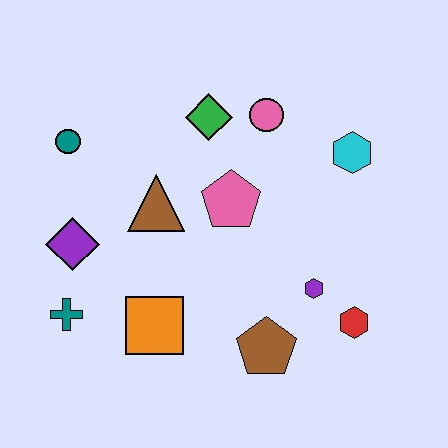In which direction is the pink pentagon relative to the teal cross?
The pink pentagon is to the right of the teal cross.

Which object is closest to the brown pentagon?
The purple hexagon is closest to the brown pentagon.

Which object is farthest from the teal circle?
The red hexagon is farthest from the teal circle.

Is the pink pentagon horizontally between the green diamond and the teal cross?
No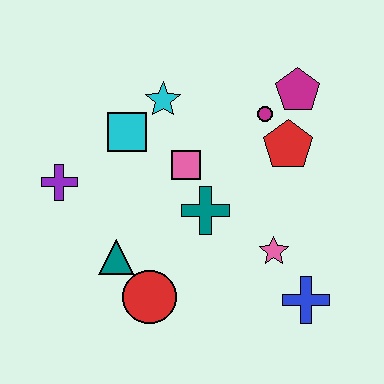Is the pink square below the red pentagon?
Yes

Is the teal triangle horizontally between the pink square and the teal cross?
No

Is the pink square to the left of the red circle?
No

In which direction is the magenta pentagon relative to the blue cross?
The magenta pentagon is above the blue cross.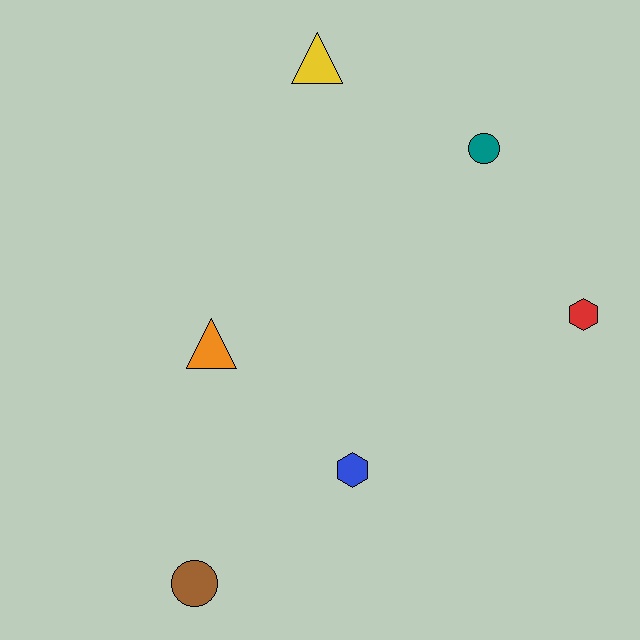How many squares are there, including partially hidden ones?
There are no squares.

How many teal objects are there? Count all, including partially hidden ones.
There is 1 teal object.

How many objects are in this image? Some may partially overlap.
There are 6 objects.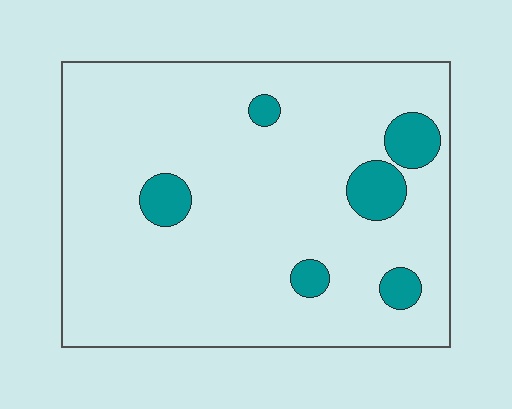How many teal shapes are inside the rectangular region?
6.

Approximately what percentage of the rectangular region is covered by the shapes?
Approximately 10%.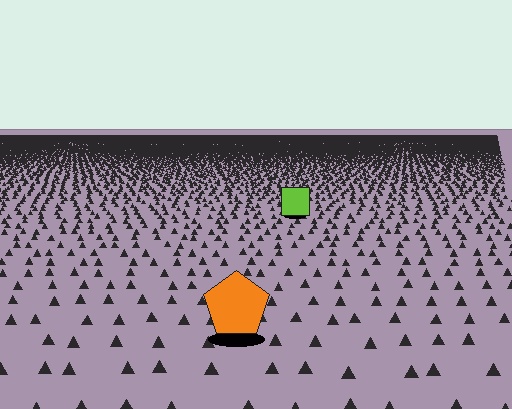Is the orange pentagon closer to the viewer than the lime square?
Yes. The orange pentagon is closer — you can tell from the texture gradient: the ground texture is coarser near it.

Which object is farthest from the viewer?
The lime square is farthest from the viewer. It appears smaller and the ground texture around it is denser.